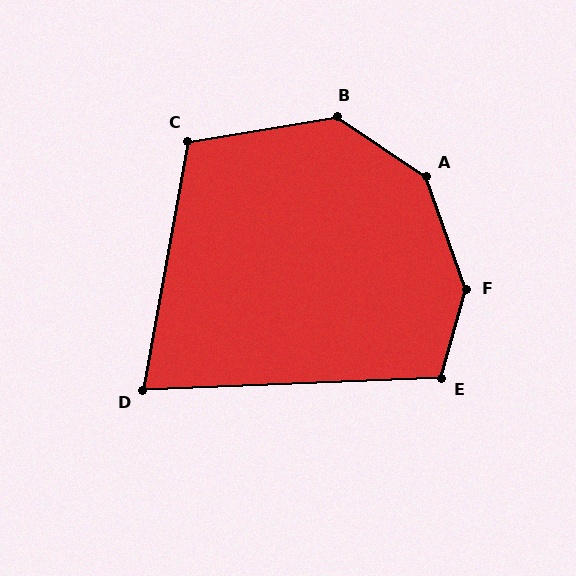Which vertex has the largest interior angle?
F, at approximately 145 degrees.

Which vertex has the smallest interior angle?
D, at approximately 78 degrees.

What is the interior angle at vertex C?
Approximately 109 degrees (obtuse).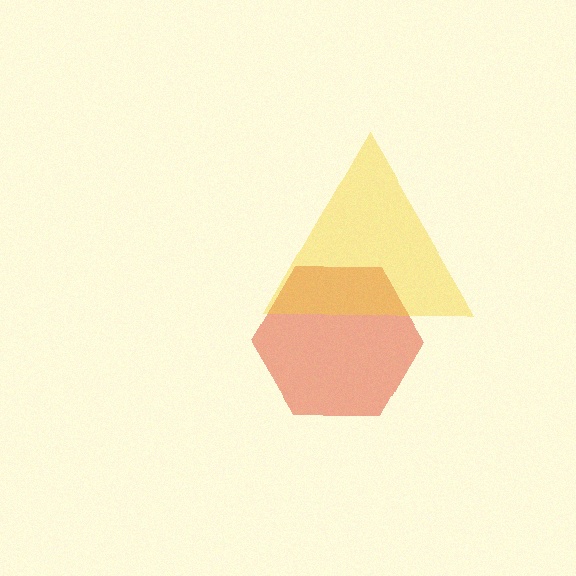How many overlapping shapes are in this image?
There are 2 overlapping shapes in the image.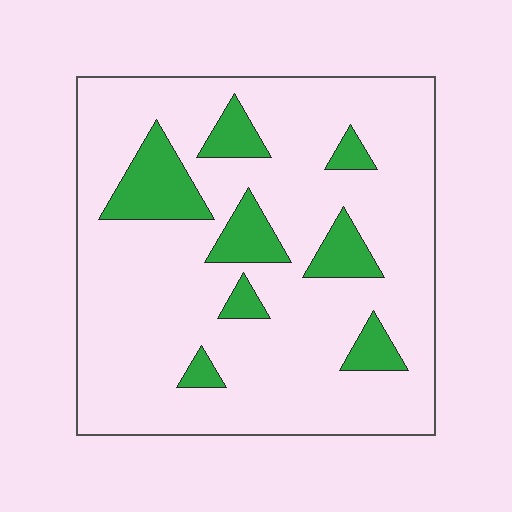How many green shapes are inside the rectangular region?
8.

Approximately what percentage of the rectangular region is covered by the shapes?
Approximately 15%.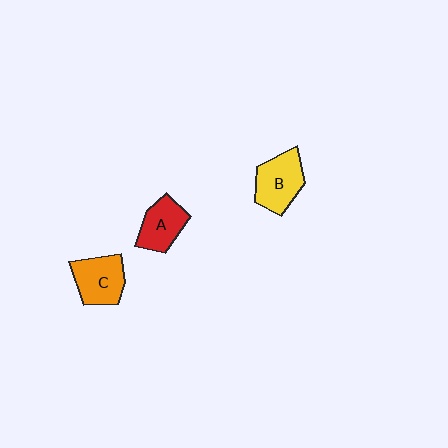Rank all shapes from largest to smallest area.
From largest to smallest: B (yellow), C (orange), A (red).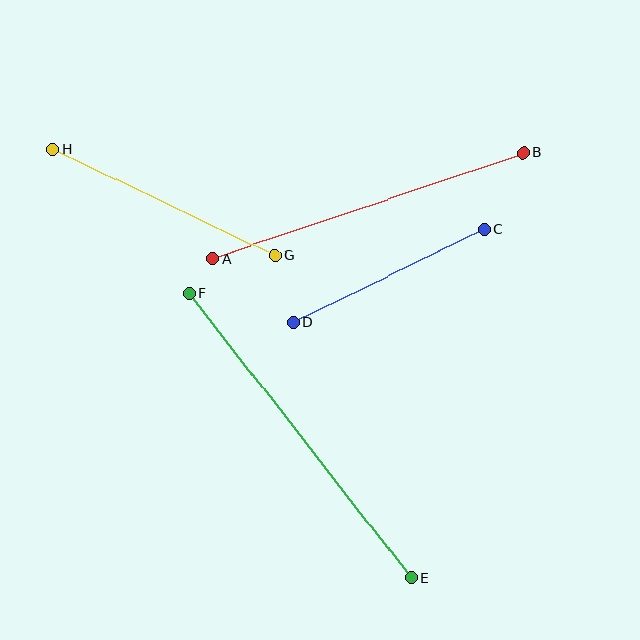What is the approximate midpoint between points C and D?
The midpoint is at approximately (389, 276) pixels.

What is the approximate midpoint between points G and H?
The midpoint is at approximately (163, 202) pixels.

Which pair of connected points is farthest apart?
Points E and F are farthest apart.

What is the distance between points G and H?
The distance is approximately 246 pixels.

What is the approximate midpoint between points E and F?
The midpoint is at approximately (300, 435) pixels.